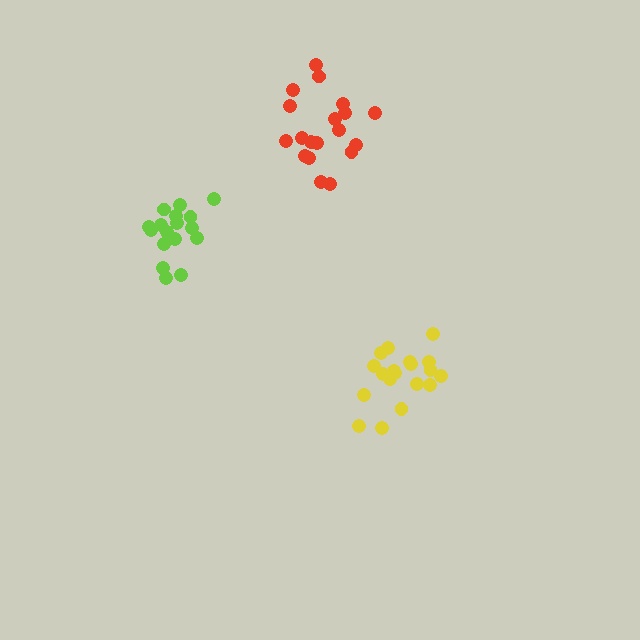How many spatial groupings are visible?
There are 3 spatial groupings.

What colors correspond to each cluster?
The clusters are colored: red, lime, yellow.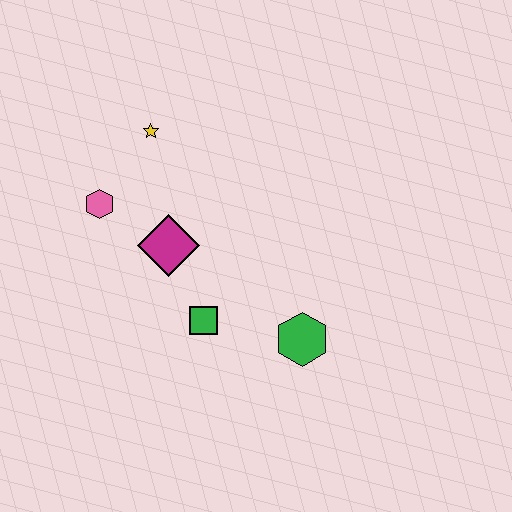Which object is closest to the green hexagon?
The green square is closest to the green hexagon.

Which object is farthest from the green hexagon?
The yellow star is farthest from the green hexagon.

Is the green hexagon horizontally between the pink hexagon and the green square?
No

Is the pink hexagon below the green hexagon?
No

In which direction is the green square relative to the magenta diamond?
The green square is below the magenta diamond.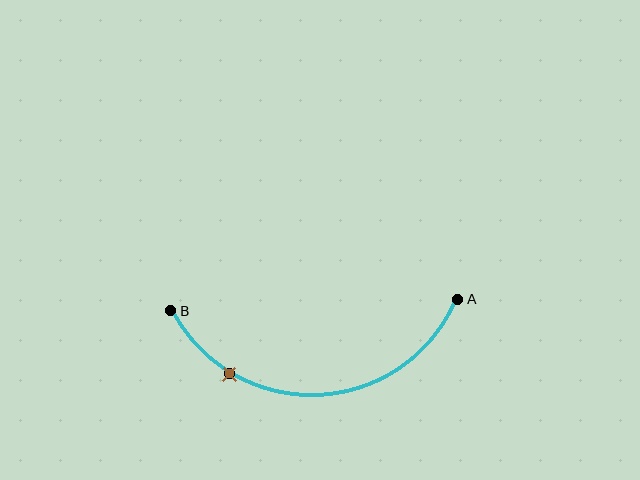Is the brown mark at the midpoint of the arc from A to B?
No. The brown mark lies on the arc but is closer to endpoint B. The arc midpoint would be at the point on the curve equidistant along the arc from both A and B.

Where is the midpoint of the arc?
The arc midpoint is the point on the curve farthest from the straight line joining A and B. It sits below that line.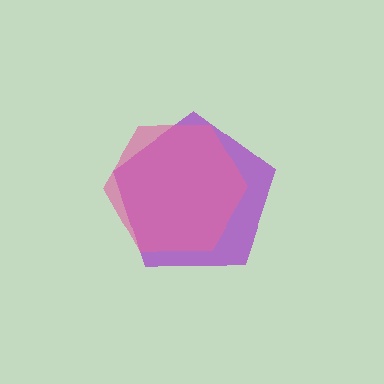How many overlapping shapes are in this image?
There are 2 overlapping shapes in the image.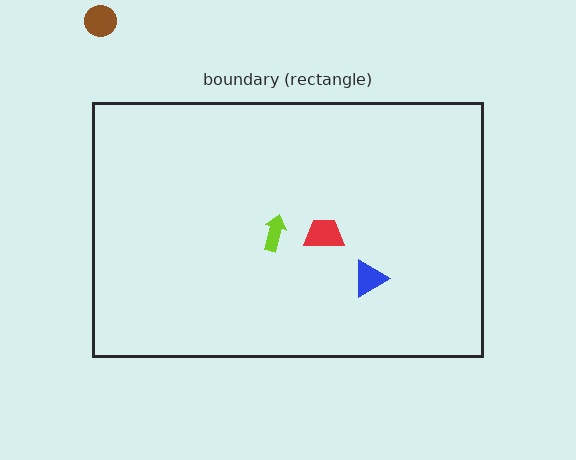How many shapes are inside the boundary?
3 inside, 1 outside.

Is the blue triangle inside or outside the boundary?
Inside.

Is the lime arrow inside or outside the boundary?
Inside.